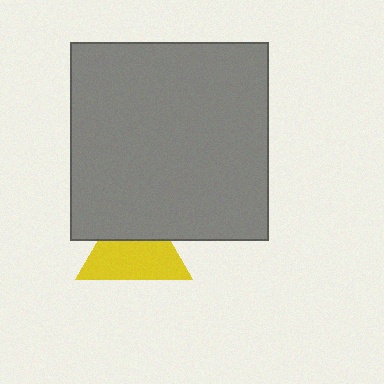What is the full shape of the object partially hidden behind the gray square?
The partially hidden object is a yellow triangle.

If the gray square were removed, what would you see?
You would see the complete yellow triangle.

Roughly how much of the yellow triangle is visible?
About half of it is visible (roughly 61%).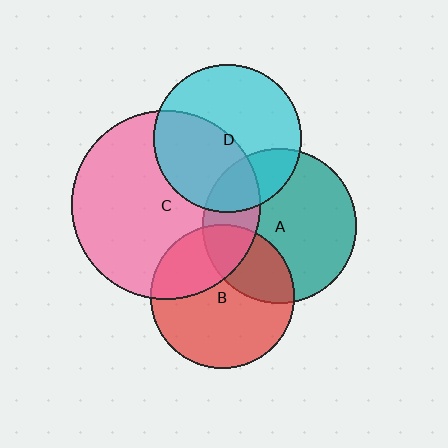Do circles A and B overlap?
Yes.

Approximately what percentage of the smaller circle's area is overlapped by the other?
Approximately 30%.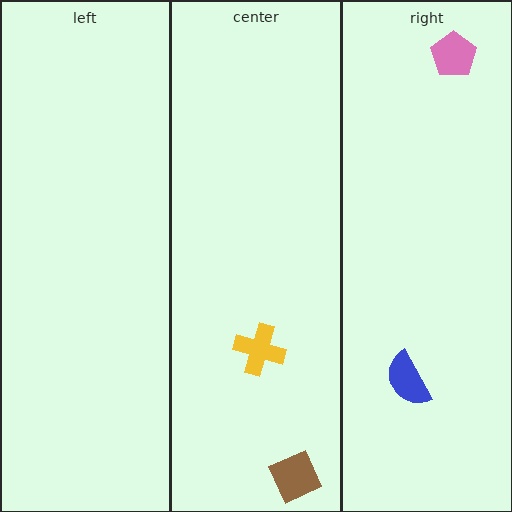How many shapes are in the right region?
2.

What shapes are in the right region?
The blue semicircle, the pink pentagon.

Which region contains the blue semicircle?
The right region.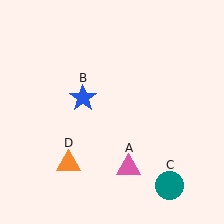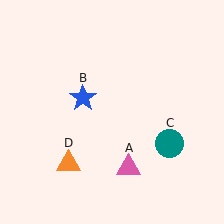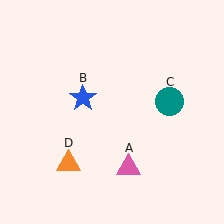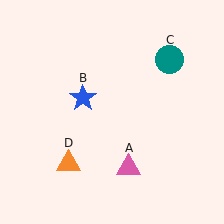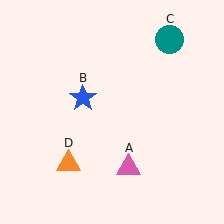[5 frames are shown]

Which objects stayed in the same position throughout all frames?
Pink triangle (object A) and blue star (object B) and orange triangle (object D) remained stationary.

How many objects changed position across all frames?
1 object changed position: teal circle (object C).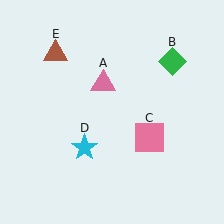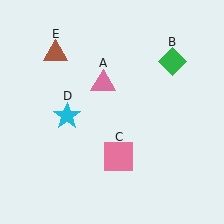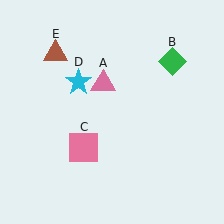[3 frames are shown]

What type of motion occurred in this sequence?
The pink square (object C), cyan star (object D) rotated clockwise around the center of the scene.